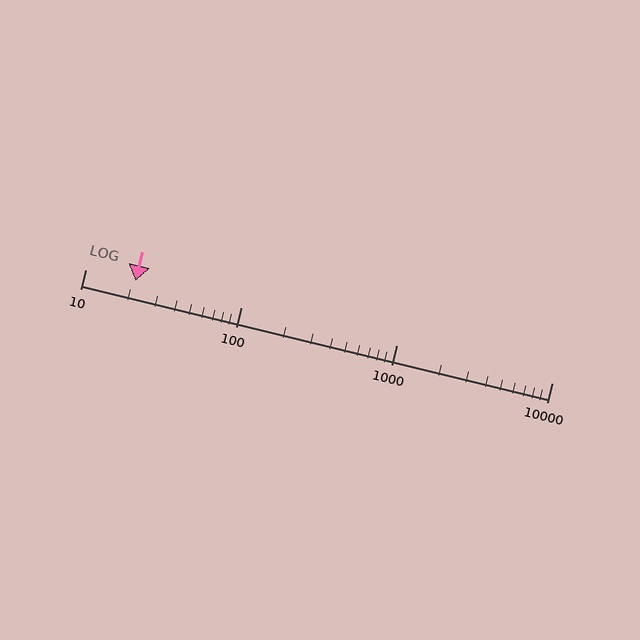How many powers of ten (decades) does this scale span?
The scale spans 3 decades, from 10 to 10000.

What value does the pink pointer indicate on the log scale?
The pointer indicates approximately 21.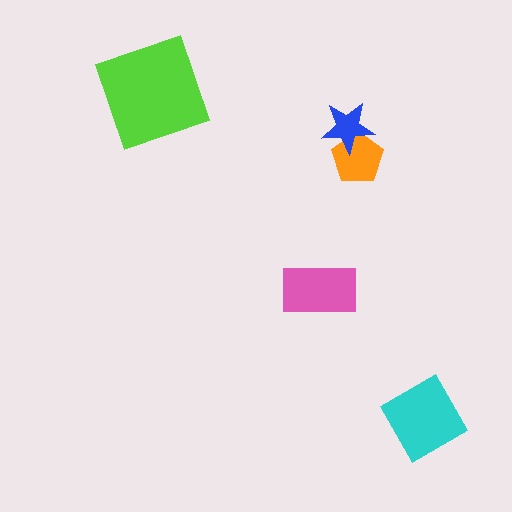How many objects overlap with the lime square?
0 objects overlap with the lime square.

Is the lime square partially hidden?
No, no other shape covers it.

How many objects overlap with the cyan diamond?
0 objects overlap with the cyan diamond.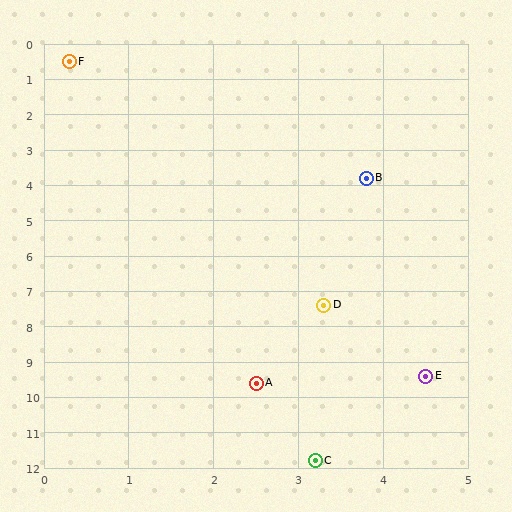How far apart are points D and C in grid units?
Points D and C are about 4.4 grid units apart.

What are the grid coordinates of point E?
Point E is at approximately (4.5, 9.4).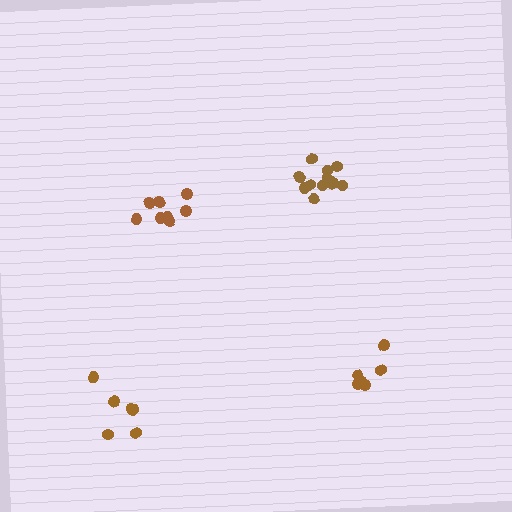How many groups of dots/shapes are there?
There are 4 groups.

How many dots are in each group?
Group 1: 6 dots, Group 2: 11 dots, Group 3: 6 dots, Group 4: 8 dots (31 total).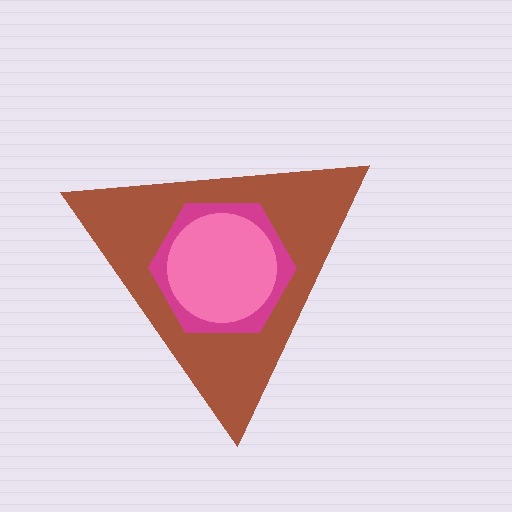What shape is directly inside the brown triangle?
The magenta hexagon.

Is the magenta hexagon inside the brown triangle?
Yes.